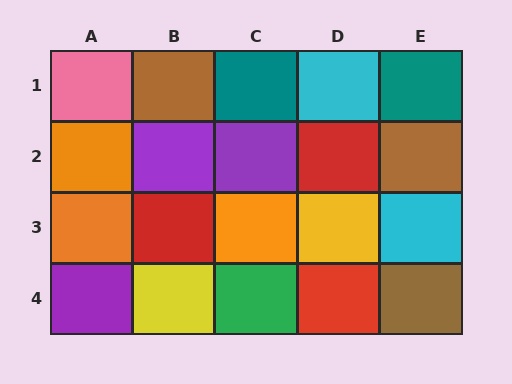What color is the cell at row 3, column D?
Yellow.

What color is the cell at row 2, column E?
Brown.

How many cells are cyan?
2 cells are cyan.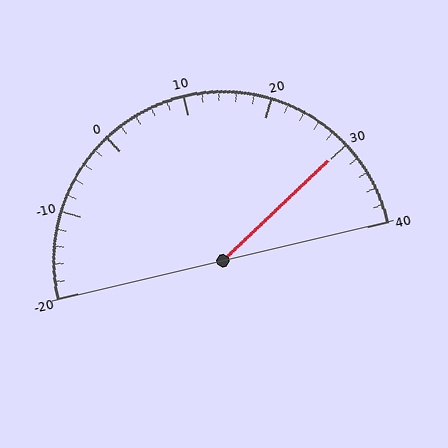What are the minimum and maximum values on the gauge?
The gauge ranges from -20 to 40.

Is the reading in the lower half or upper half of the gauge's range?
The reading is in the upper half of the range (-20 to 40).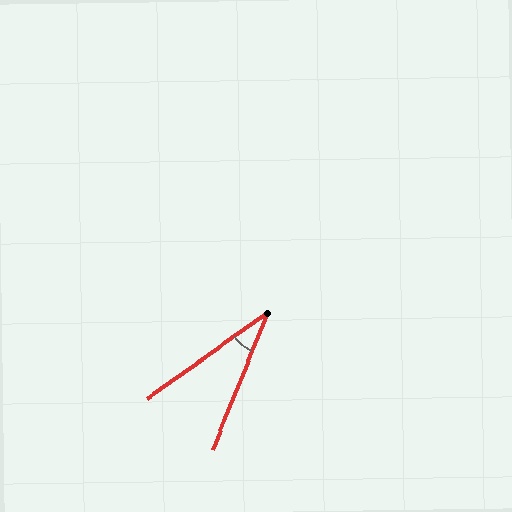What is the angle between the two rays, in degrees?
Approximately 33 degrees.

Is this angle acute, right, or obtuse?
It is acute.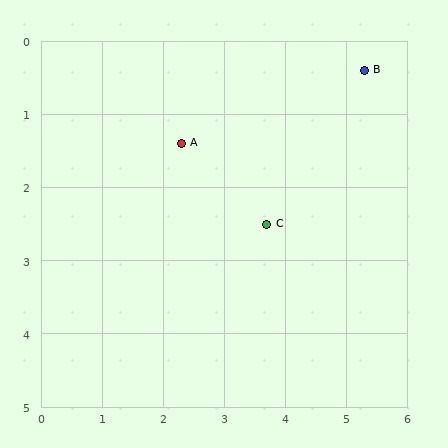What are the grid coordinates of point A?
Point A is at approximately (2.3, 1.4).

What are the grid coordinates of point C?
Point C is at approximately (3.7, 2.5).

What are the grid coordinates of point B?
Point B is at approximately (5.3, 0.4).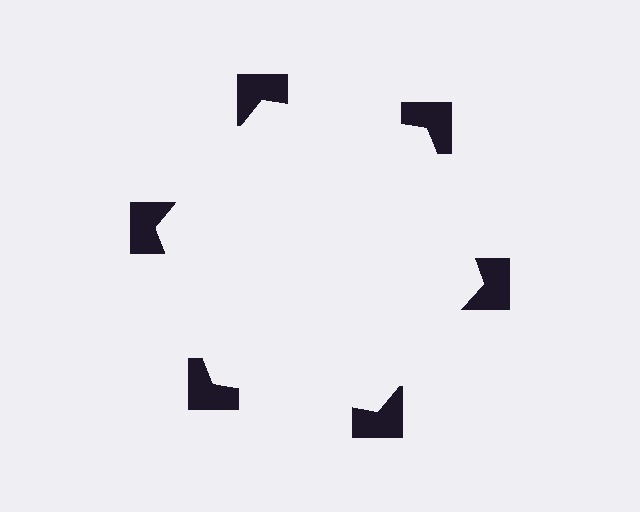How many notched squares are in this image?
There are 6 — one at each vertex of the illusory hexagon.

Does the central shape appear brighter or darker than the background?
It typically appears slightly brighter than the background, even though no actual brightness change is drawn.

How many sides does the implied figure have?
6 sides.